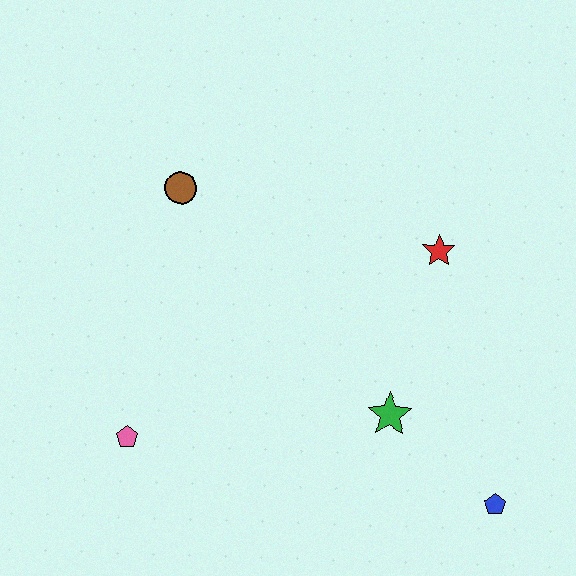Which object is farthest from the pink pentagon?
The blue pentagon is farthest from the pink pentagon.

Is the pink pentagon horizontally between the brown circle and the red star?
No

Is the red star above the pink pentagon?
Yes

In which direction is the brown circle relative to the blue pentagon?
The brown circle is to the left of the blue pentagon.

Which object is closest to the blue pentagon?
The green star is closest to the blue pentagon.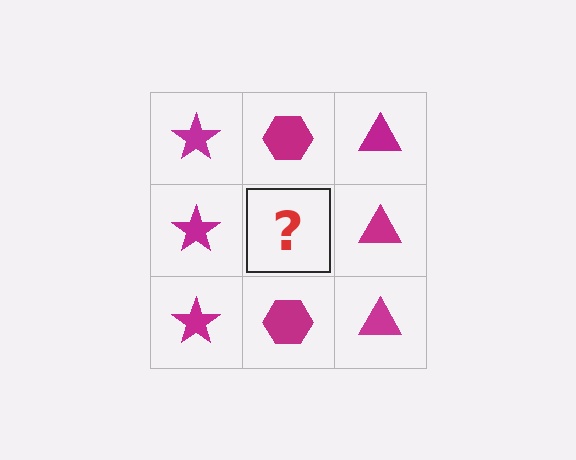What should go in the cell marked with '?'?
The missing cell should contain a magenta hexagon.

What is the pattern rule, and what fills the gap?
The rule is that each column has a consistent shape. The gap should be filled with a magenta hexagon.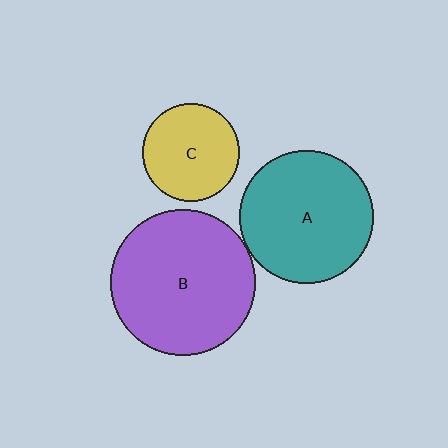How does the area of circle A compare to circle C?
Approximately 1.9 times.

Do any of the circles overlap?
No, none of the circles overlap.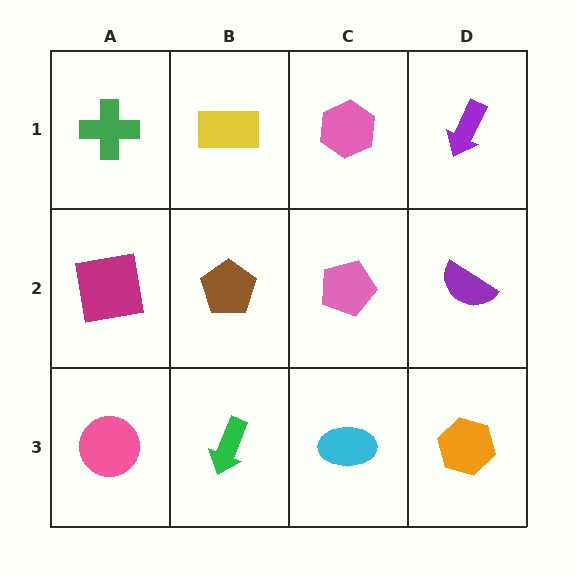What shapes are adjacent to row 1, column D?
A purple semicircle (row 2, column D), a pink hexagon (row 1, column C).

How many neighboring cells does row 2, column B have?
4.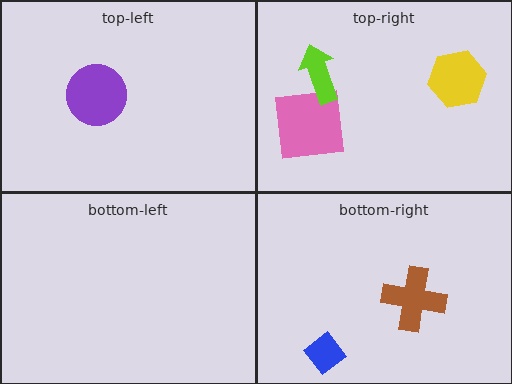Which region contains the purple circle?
The top-left region.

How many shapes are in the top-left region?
1.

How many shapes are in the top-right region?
3.